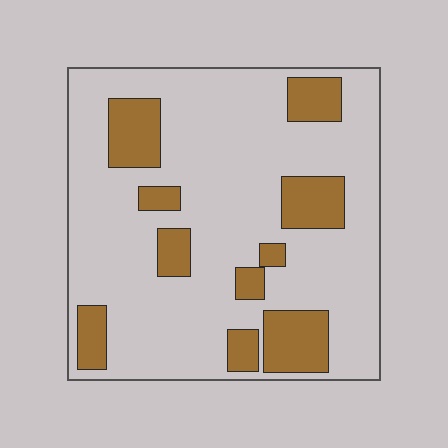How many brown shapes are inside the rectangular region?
10.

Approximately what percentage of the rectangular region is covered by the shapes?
Approximately 20%.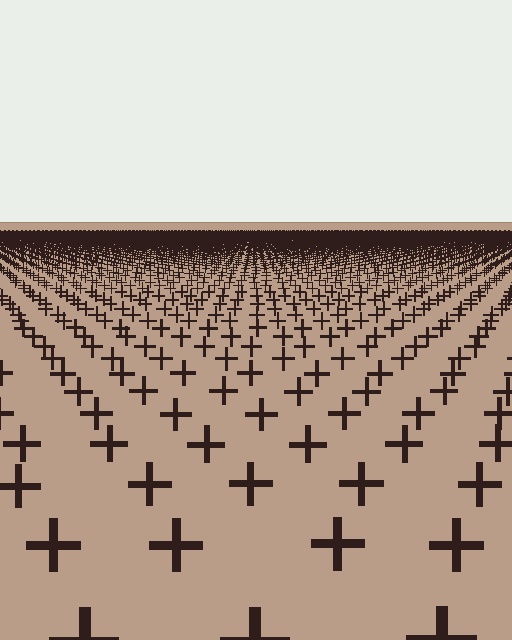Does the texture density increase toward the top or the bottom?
Density increases toward the top.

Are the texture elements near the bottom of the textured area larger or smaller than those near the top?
Larger. Near the bottom, elements are closer to the viewer and appear at a bigger on-screen size.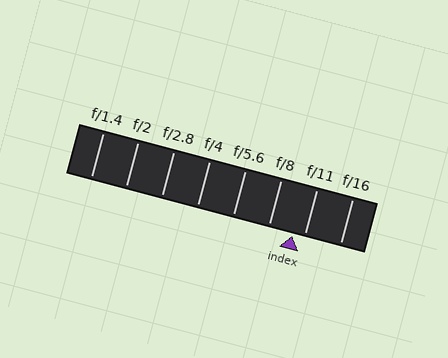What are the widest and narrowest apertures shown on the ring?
The widest aperture shown is f/1.4 and the narrowest is f/16.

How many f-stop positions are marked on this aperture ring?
There are 8 f-stop positions marked.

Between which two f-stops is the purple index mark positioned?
The index mark is between f/8 and f/11.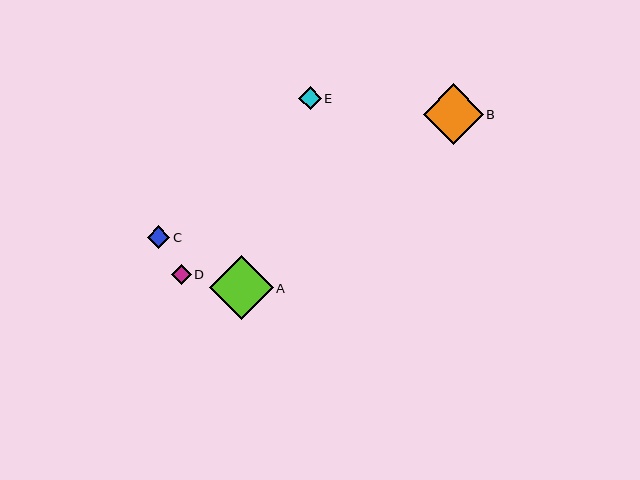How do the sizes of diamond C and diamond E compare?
Diamond C and diamond E are approximately the same size.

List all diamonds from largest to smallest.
From largest to smallest: A, B, C, E, D.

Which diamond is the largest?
Diamond A is the largest with a size of approximately 64 pixels.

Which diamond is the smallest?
Diamond D is the smallest with a size of approximately 20 pixels.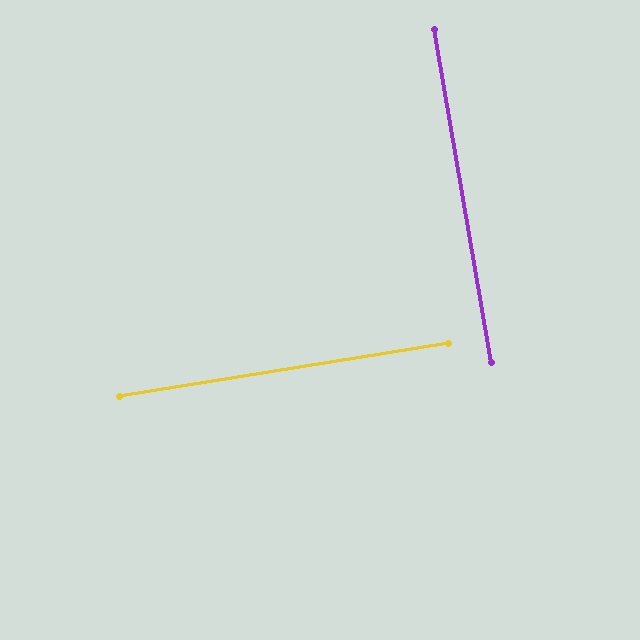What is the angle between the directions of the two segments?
Approximately 90 degrees.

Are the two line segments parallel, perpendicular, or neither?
Perpendicular — they meet at approximately 90°.